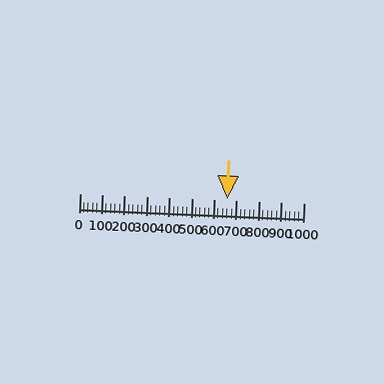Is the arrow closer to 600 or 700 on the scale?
The arrow is closer to 700.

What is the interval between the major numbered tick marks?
The major tick marks are spaced 100 units apart.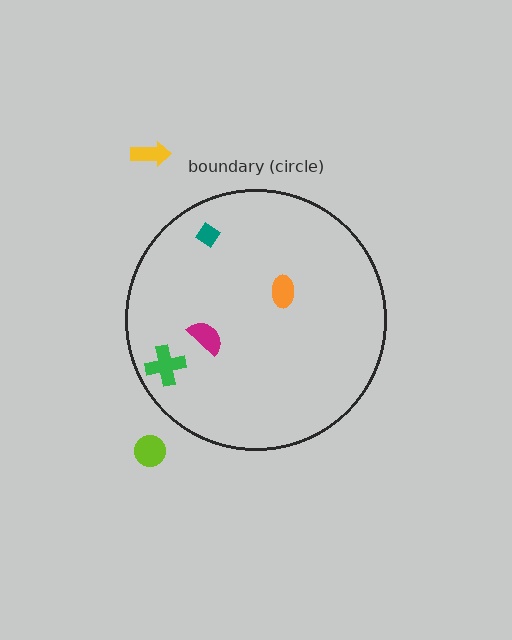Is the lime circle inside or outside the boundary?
Outside.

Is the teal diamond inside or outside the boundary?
Inside.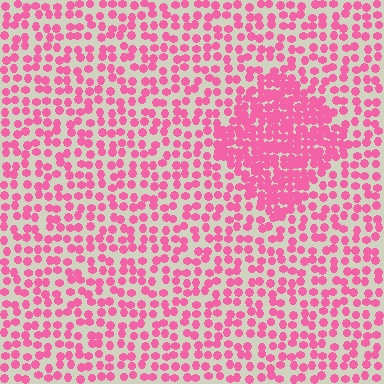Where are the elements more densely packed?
The elements are more densely packed inside the diamond boundary.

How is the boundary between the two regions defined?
The boundary is defined by a change in element density (approximately 2.1x ratio). All elements are the same color, size, and shape.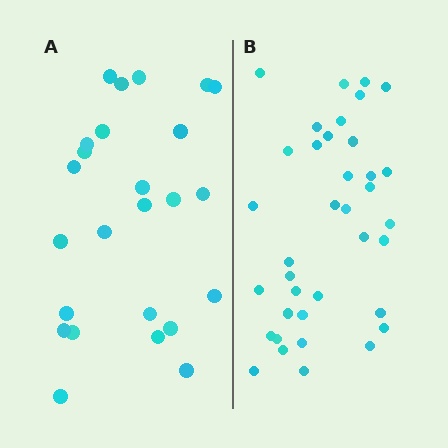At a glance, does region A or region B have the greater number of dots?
Region B (the right region) has more dots.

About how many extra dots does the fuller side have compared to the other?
Region B has roughly 12 or so more dots than region A.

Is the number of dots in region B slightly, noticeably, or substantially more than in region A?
Region B has substantially more. The ratio is roughly 1.5 to 1.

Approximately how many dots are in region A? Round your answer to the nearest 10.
About 20 dots. (The exact count is 25, which rounds to 20.)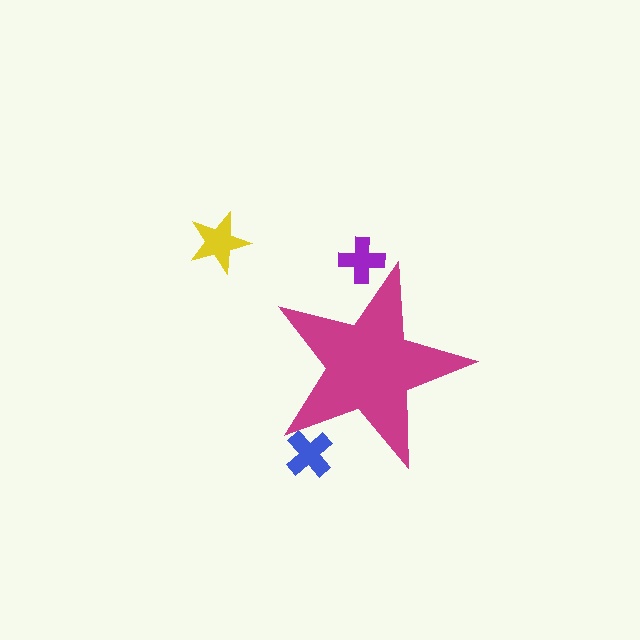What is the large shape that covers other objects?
A magenta star.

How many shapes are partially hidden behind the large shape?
2 shapes are partially hidden.